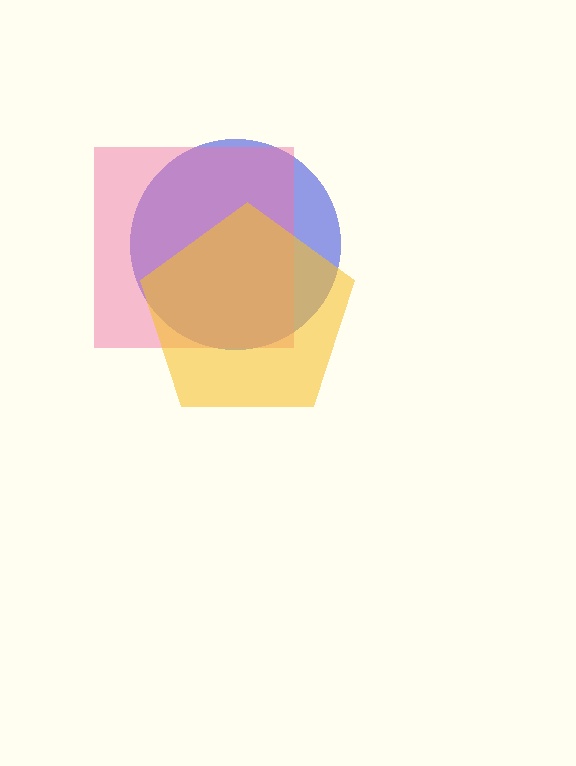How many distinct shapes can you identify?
There are 3 distinct shapes: a blue circle, a pink square, a yellow pentagon.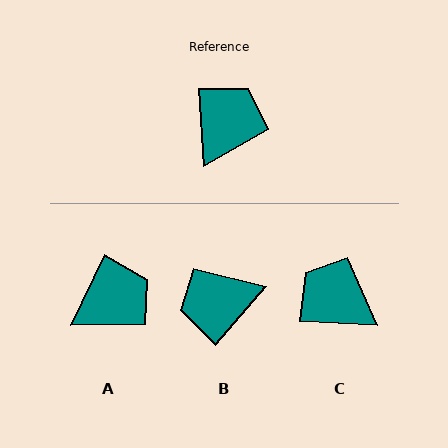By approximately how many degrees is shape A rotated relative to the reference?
Approximately 29 degrees clockwise.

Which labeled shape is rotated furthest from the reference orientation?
B, about 136 degrees away.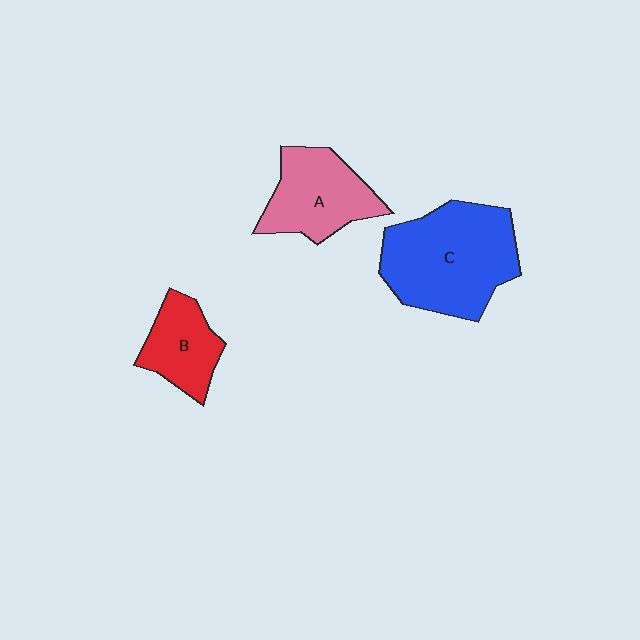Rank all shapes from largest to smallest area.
From largest to smallest: C (blue), A (pink), B (red).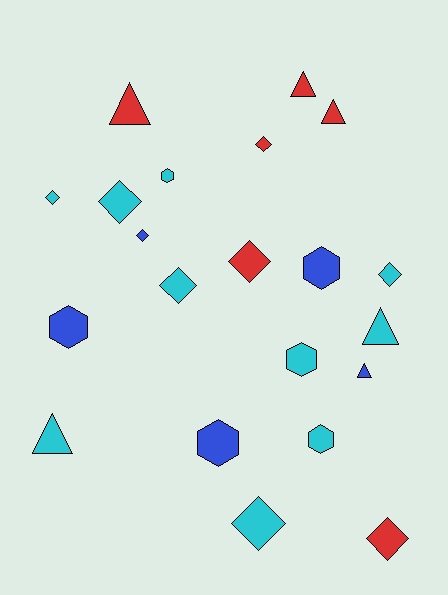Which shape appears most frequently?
Diamond, with 9 objects.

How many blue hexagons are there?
There are 3 blue hexagons.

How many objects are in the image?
There are 21 objects.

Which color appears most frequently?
Cyan, with 10 objects.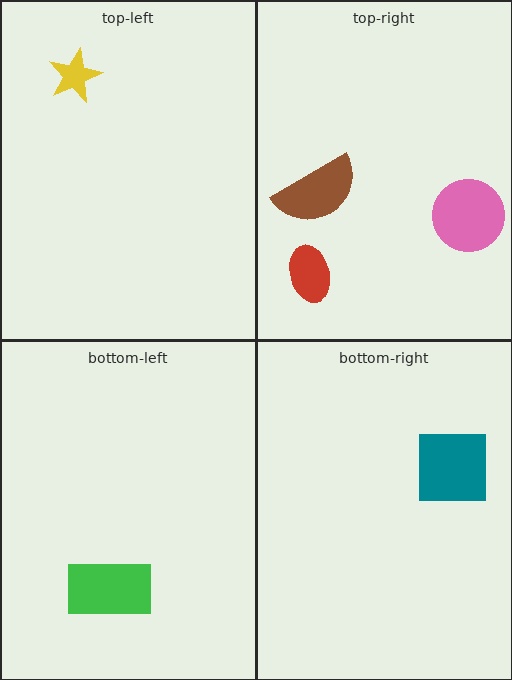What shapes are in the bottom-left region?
The green rectangle.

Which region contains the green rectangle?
The bottom-left region.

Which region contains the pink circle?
The top-right region.